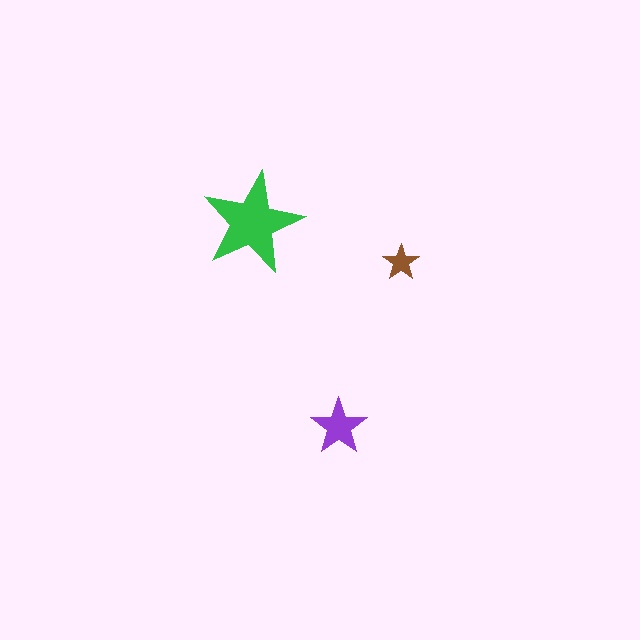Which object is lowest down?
The purple star is bottommost.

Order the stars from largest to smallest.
the green one, the purple one, the brown one.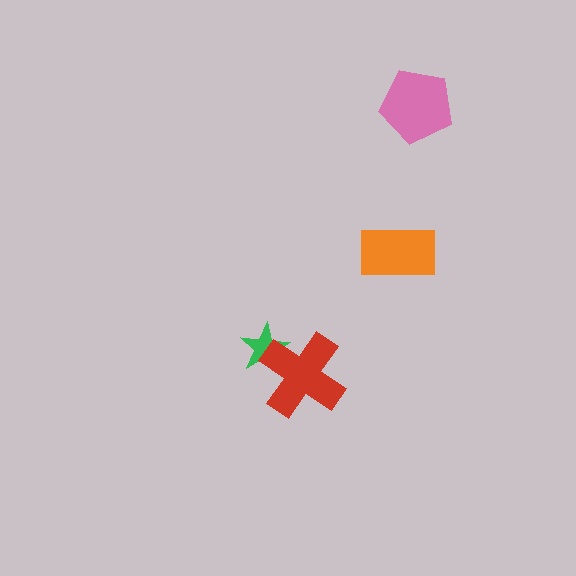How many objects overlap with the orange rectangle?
0 objects overlap with the orange rectangle.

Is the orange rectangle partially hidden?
No, no other shape covers it.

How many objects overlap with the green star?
1 object overlaps with the green star.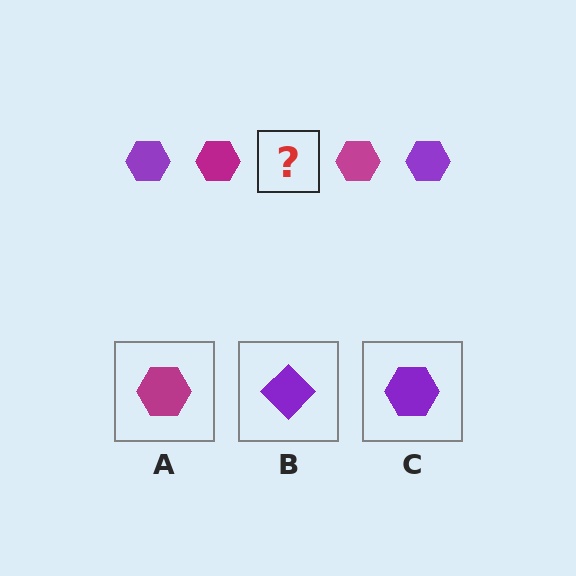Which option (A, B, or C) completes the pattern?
C.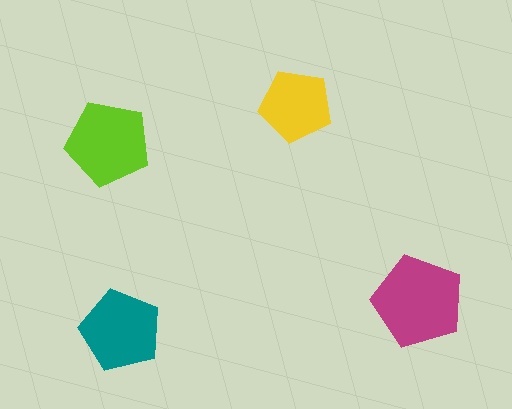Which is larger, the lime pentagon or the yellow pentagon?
The lime one.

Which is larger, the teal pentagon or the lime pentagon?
The lime one.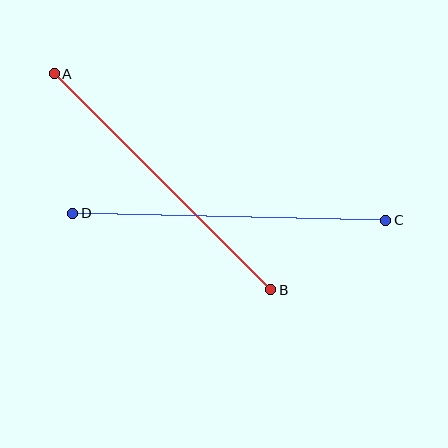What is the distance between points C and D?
The distance is approximately 313 pixels.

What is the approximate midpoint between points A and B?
The midpoint is at approximately (163, 182) pixels.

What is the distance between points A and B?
The distance is approximately 306 pixels.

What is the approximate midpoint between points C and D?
The midpoint is at approximately (229, 217) pixels.